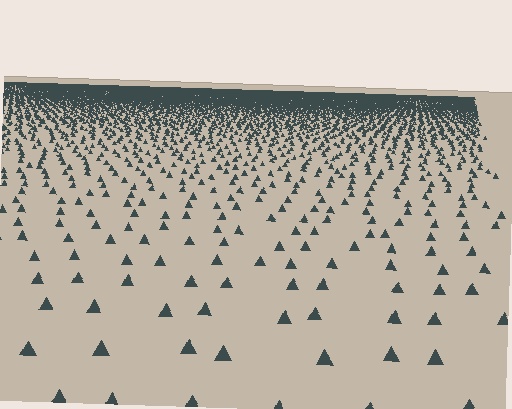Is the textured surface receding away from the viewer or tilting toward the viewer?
The surface is receding away from the viewer. Texture elements get smaller and denser toward the top.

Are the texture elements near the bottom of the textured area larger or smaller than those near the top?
Larger. Near the bottom, elements are closer to the viewer and appear at a bigger on-screen size.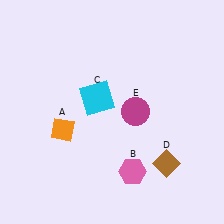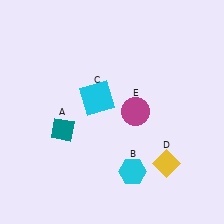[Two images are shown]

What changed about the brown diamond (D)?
In Image 1, D is brown. In Image 2, it changed to yellow.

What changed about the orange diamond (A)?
In Image 1, A is orange. In Image 2, it changed to teal.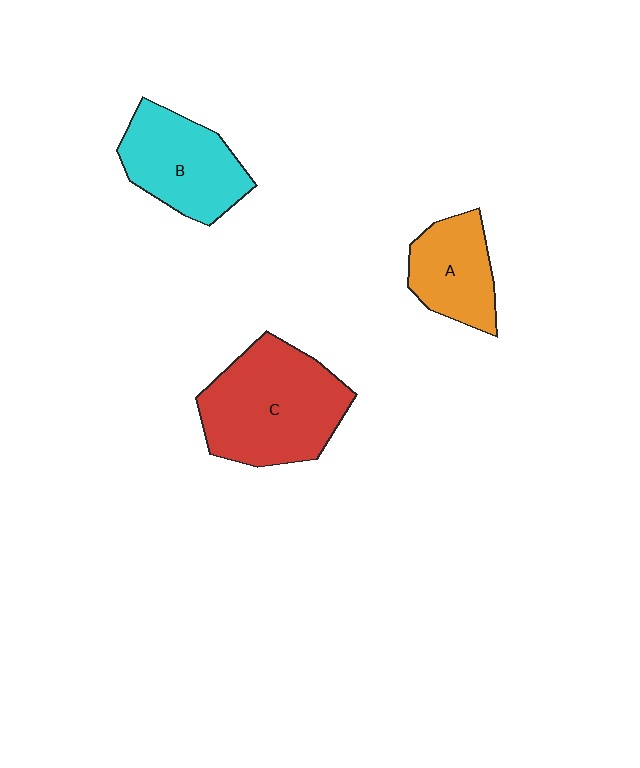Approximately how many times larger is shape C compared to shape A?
Approximately 1.8 times.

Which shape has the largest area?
Shape C (red).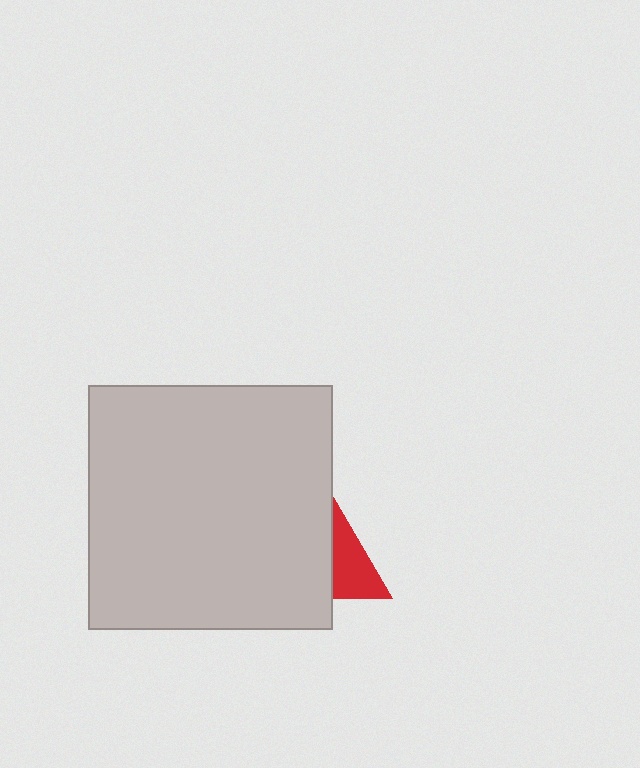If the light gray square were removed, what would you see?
You would see the complete red triangle.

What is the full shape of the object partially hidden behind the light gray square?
The partially hidden object is a red triangle.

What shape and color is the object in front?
The object in front is a light gray square.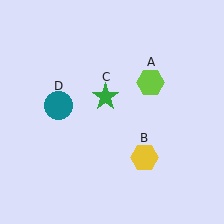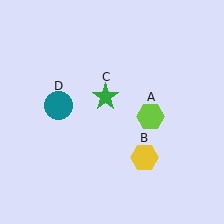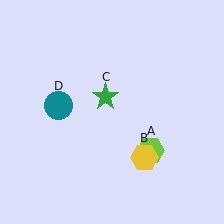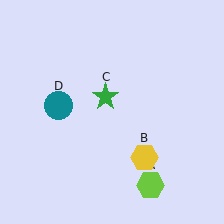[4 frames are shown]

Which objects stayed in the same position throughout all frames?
Yellow hexagon (object B) and green star (object C) and teal circle (object D) remained stationary.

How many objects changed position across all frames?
1 object changed position: lime hexagon (object A).